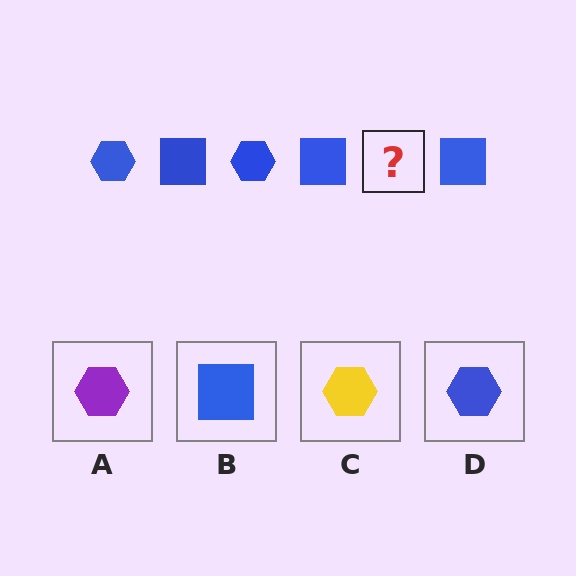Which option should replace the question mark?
Option D.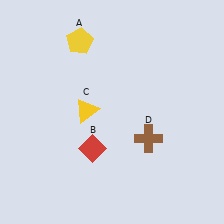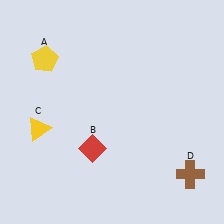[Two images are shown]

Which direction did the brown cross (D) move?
The brown cross (D) moved right.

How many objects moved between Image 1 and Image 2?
3 objects moved between the two images.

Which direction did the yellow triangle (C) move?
The yellow triangle (C) moved left.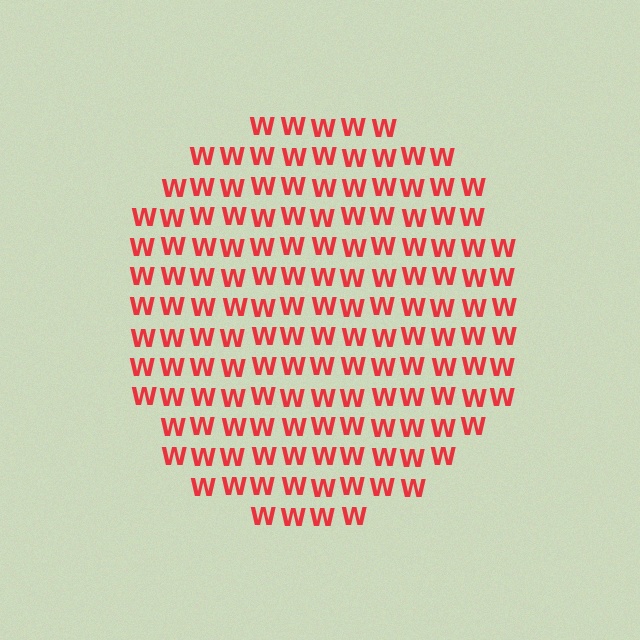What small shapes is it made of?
It is made of small letter W's.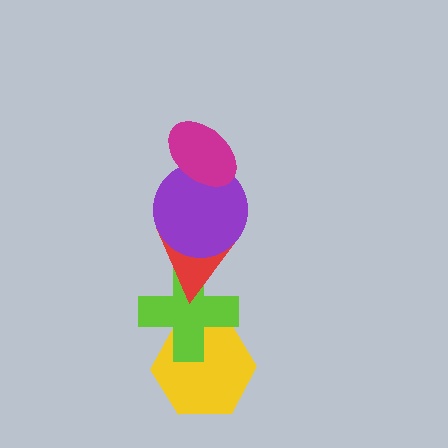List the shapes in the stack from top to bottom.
From top to bottom: the magenta ellipse, the purple circle, the red triangle, the lime cross, the yellow hexagon.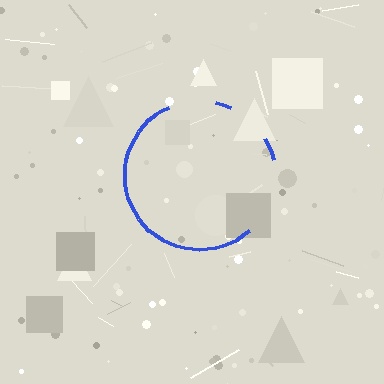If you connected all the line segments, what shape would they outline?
They would outline a circle.